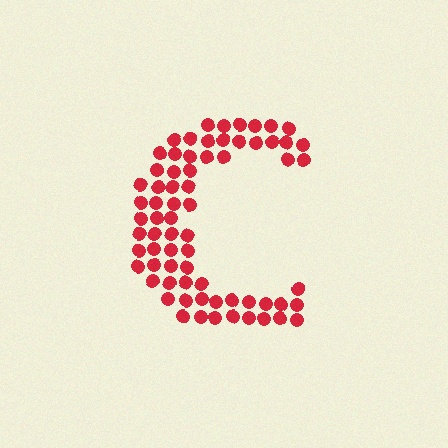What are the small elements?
The small elements are circles.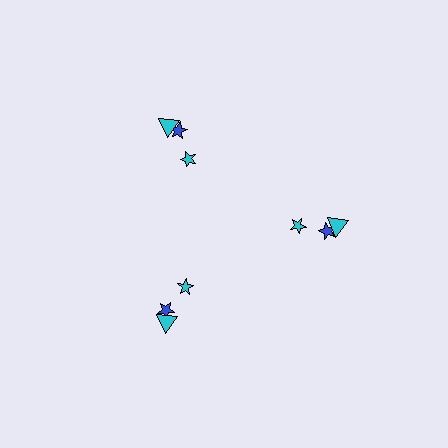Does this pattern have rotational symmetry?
Yes, this pattern has 3-fold rotational symmetry. It looks the same after rotating 120 degrees around the center.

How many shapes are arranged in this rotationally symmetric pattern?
There are 9 shapes, arranged in 3 groups of 3.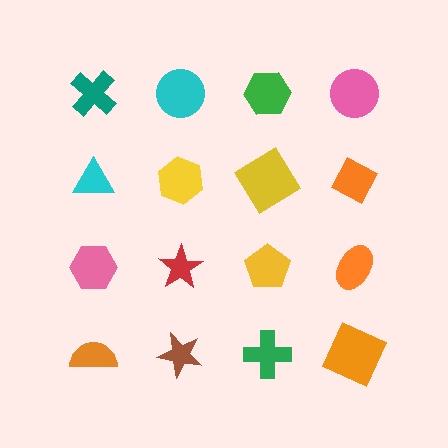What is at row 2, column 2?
A yellow hexagon.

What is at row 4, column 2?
A brown star.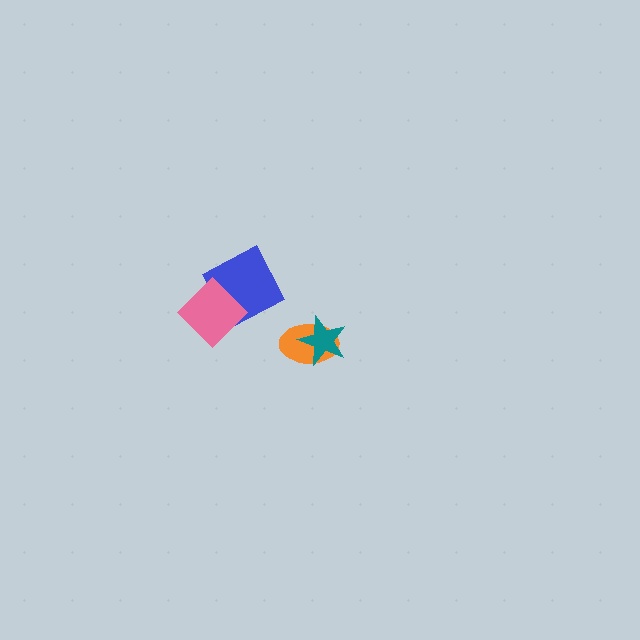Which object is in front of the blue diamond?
The pink diamond is in front of the blue diamond.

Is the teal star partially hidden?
No, no other shape covers it.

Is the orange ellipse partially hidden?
Yes, it is partially covered by another shape.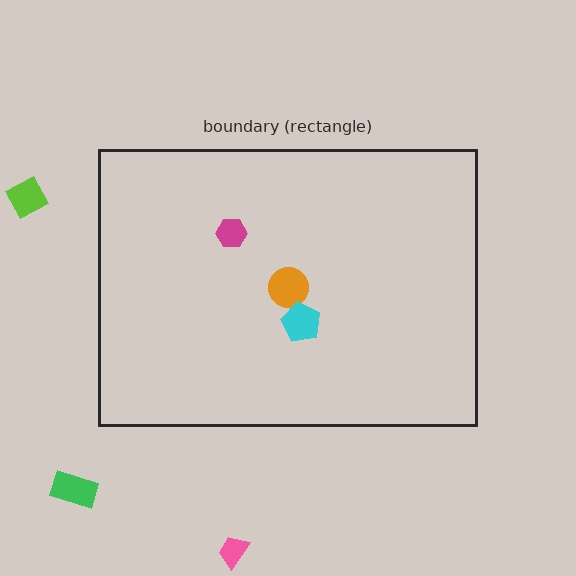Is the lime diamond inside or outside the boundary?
Outside.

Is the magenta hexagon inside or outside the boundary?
Inside.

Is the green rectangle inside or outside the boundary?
Outside.